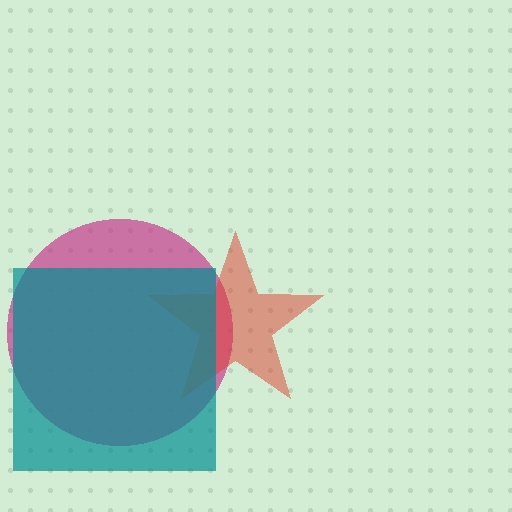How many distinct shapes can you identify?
There are 3 distinct shapes: a magenta circle, a red star, a teal square.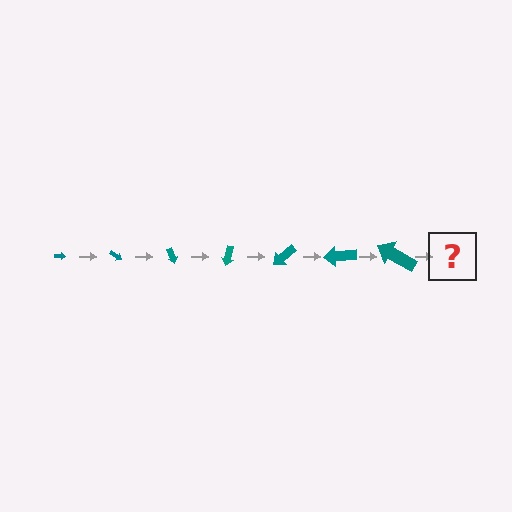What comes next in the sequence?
The next element should be an arrow, larger than the previous one and rotated 245 degrees from the start.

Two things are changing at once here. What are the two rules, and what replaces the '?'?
The two rules are that the arrow grows larger each step and it rotates 35 degrees each step. The '?' should be an arrow, larger than the previous one and rotated 245 degrees from the start.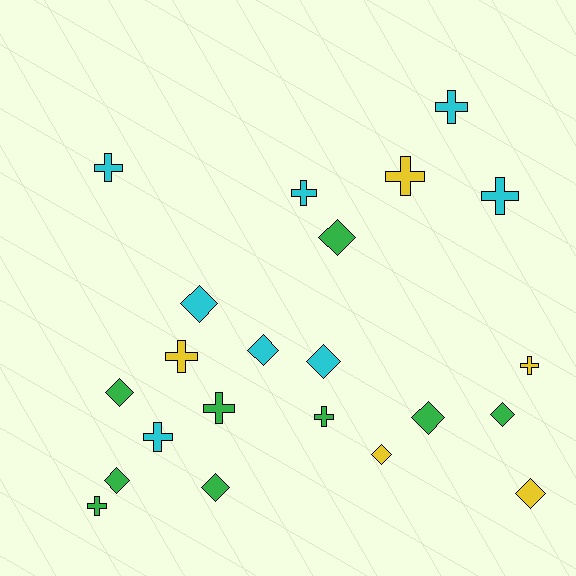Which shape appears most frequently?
Diamond, with 11 objects.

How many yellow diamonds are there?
There are 2 yellow diamonds.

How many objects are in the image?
There are 22 objects.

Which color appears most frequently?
Green, with 9 objects.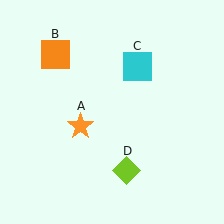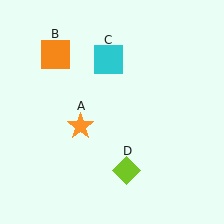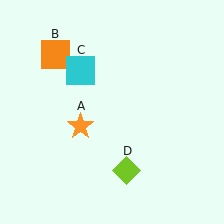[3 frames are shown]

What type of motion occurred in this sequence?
The cyan square (object C) rotated counterclockwise around the center of the scene.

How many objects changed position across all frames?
1 object changed position: cyan square (object C).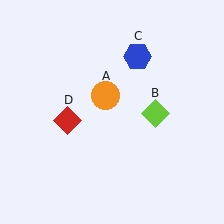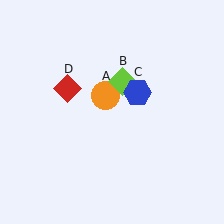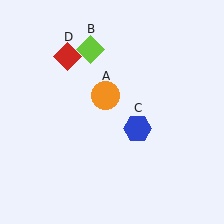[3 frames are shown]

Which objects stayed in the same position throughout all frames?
Orange circle (object A) remained stationary.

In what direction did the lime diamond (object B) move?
The lime diamond (object B) moved up and to the left.